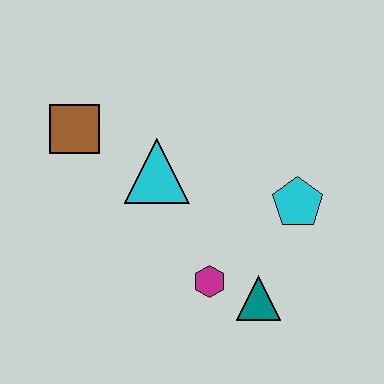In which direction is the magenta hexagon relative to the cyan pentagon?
The magenta hexagon is to the left of the cyan pentagon.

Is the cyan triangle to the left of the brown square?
No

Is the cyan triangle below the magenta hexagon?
No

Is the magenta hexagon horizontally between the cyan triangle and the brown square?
No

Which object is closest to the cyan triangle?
The brown square is closest to the cyan triangle.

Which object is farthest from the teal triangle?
The brown square is farthest from the teal triangle.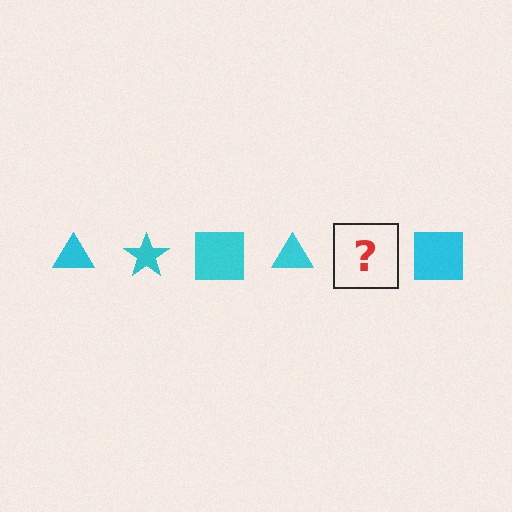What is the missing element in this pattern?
The missing element is a cyan star.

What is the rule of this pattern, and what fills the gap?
The rule is that the pattern cycles through triangle, star, square shapes in cyan. The gap should be filled with a cyan star.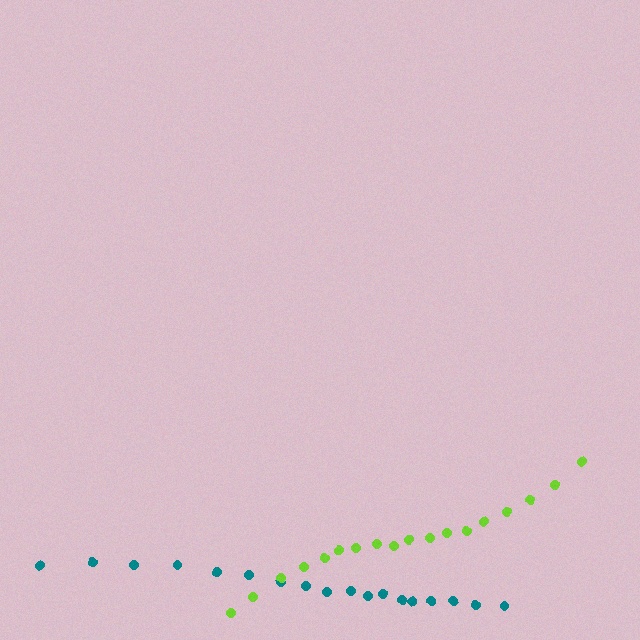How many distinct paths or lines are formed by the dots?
There are 2 distinct paths.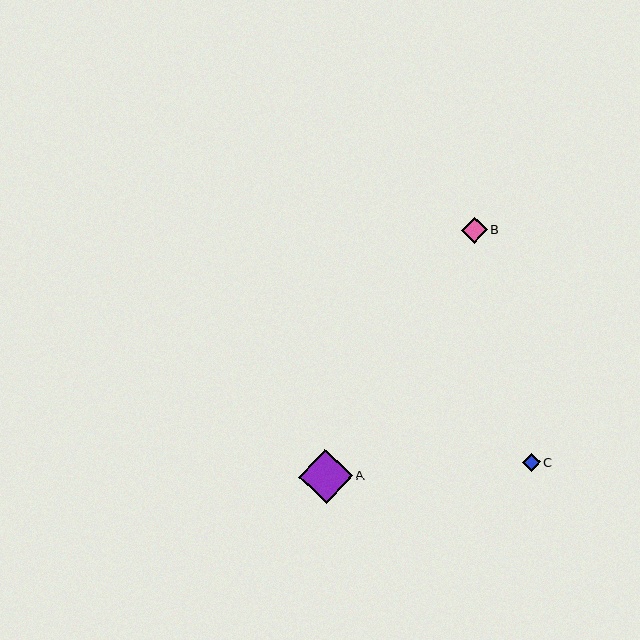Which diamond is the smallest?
Diamond C is the smallest with a size of approximately 18 pixels.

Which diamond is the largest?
Diamond A is the largest with a size of approximately 54 pixels.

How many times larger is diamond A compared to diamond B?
Diamond A is approximately 2.1 times the size of diamond B.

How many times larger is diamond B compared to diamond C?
Diamond B is approximately 1.4 times the size of diamond C.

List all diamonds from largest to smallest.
From largest to smallest: A, B, C.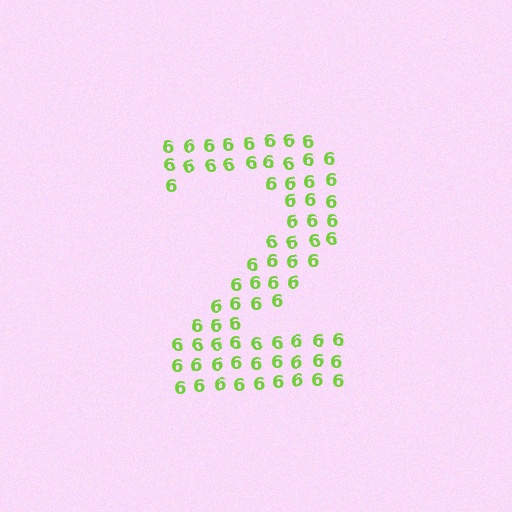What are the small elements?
The small elements are digit 6's.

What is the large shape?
The large shape is the digit 2.